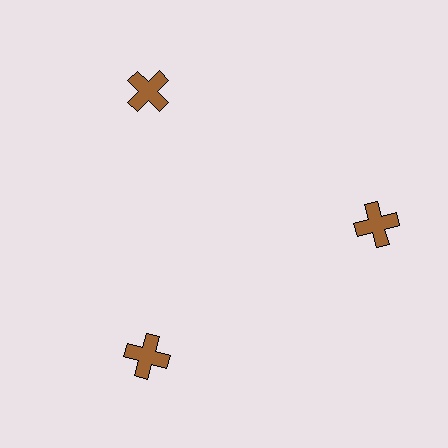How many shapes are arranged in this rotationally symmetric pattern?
There are 3 shapes, arranged in 3 groups of 1.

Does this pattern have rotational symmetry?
Yes, this pattern has 3-fold rotational symmetry. It looks the same after rotating 120 degrees around the center.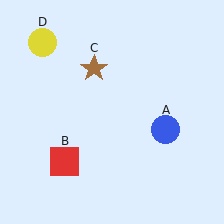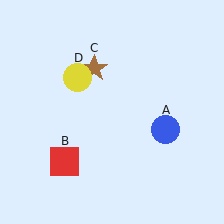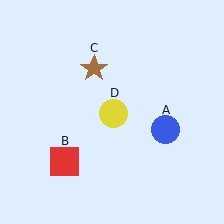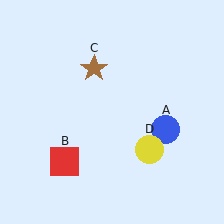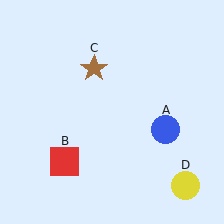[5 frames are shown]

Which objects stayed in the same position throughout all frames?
Blue circle (object A) and red square (object B) and brown star (object C) remained stationary.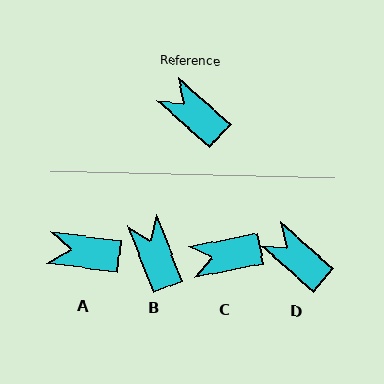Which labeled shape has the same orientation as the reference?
D.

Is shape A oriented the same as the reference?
No, it is off by about 34 degrees.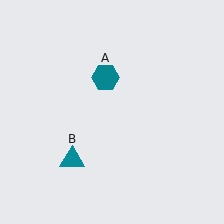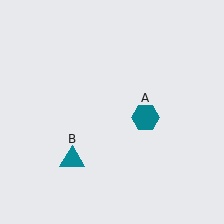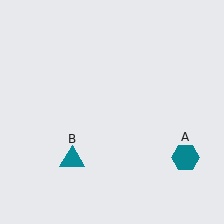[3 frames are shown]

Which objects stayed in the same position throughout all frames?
Teal triangle (object B) remained stationary.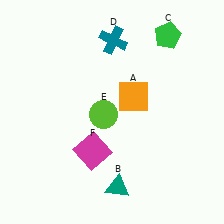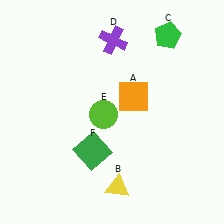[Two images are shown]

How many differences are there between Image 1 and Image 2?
There are 3 differences between the two images.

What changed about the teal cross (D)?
In Image 1, D is teal. In Image 2, it changed to purple.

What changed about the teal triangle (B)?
In Image 1, B is teal. In Image 2, it changed to yellow.